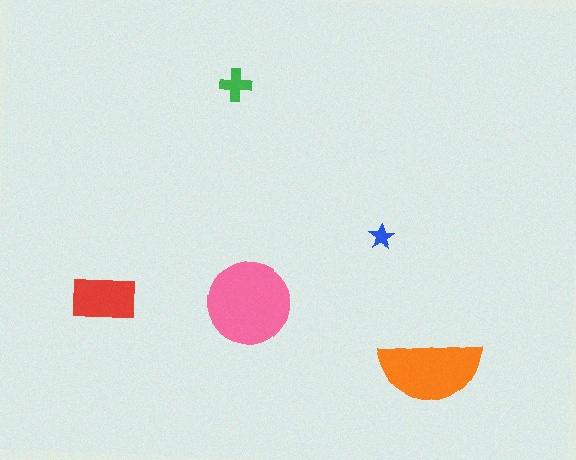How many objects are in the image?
There are 5 objects in the image.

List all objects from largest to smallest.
The pink circle, the orange semicircle, the red rectangle, the green cross, the blue star.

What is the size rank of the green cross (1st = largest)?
4th.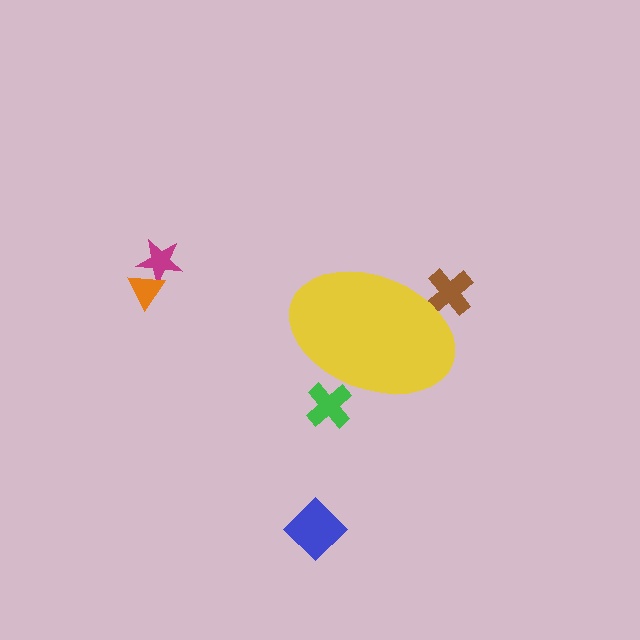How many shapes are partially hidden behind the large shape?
2 shapes are partially hidden.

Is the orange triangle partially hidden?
No, the orange triangle is fully visible.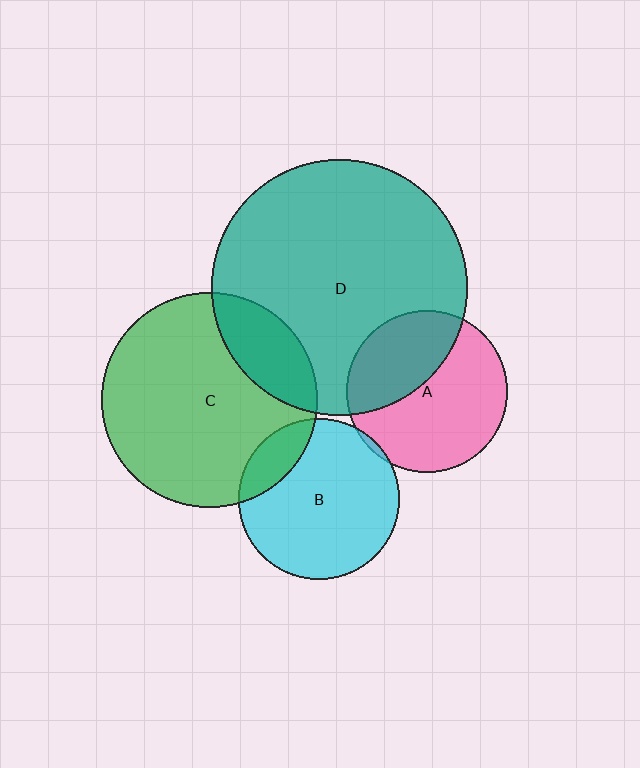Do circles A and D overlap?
Yes.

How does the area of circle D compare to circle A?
Approximately 2.5 times.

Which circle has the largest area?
Circle D (teal).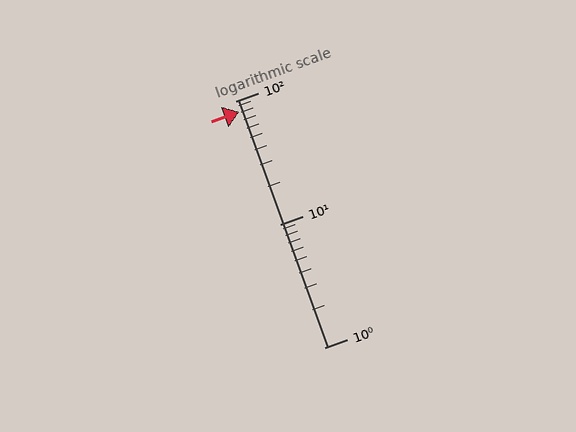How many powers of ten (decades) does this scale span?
The scale spans 2 decades, from 1 to 100.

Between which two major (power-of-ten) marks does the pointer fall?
The pointer is between 10 and 100.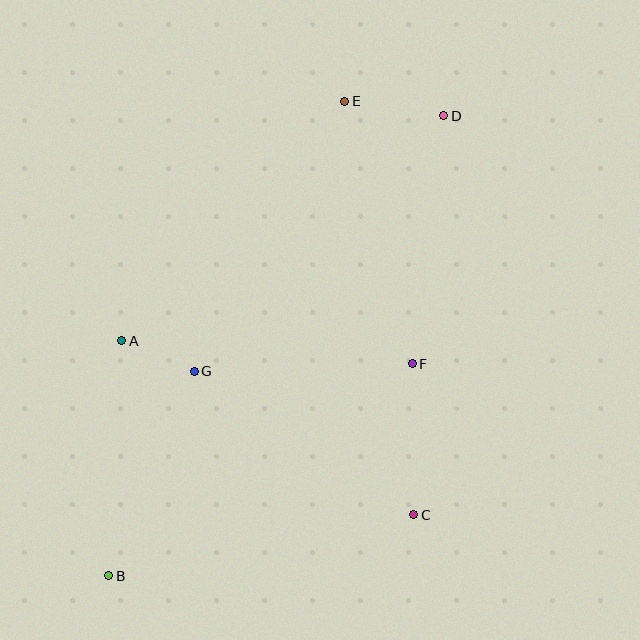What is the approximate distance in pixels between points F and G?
The distance between F and G is approximately 218 pixels.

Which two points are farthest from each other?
Points B and D are farthest from each other.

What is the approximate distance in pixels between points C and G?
The distance between C and G is approximately 262 pixels.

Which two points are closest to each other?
Points A and G are closest to each other.